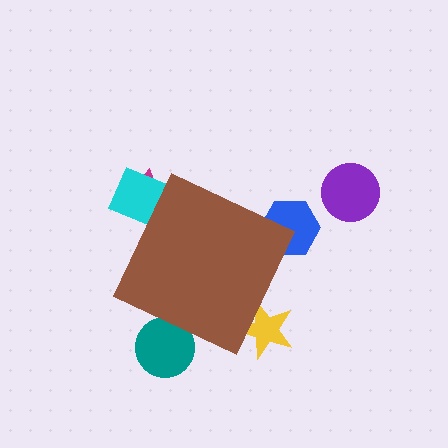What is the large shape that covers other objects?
A brown diamond.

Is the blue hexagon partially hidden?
Yes, the blue hexagon is partially hidden behind the brown diamond.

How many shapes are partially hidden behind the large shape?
5 shapes are partially hidden.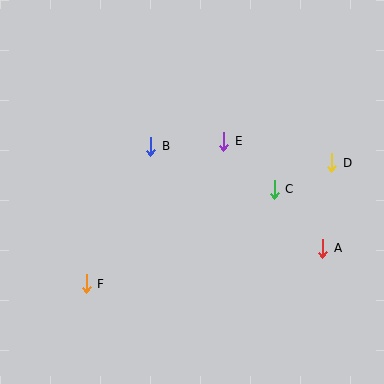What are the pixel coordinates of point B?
Point B is at (151, 146).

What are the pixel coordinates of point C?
Point C is at (274, 189).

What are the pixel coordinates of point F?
Point F is at (86, 284).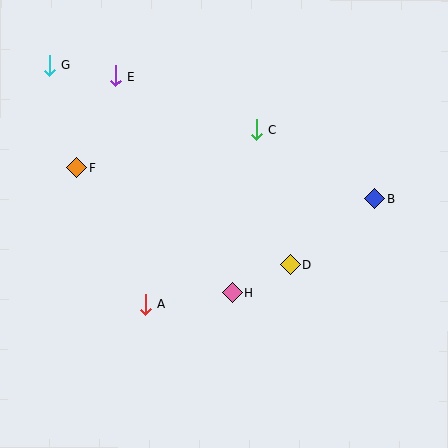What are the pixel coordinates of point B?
Point B is at (375, 199).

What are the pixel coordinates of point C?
Point C is at (257, 130).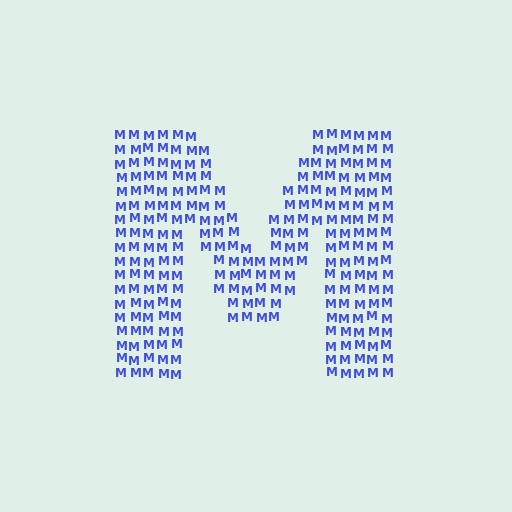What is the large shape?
The large shape is the letter M.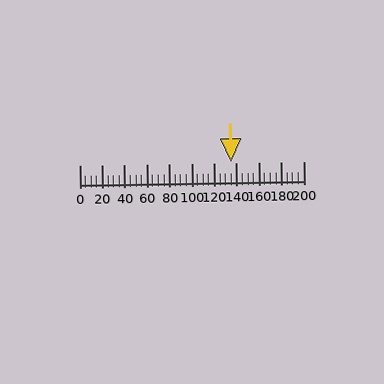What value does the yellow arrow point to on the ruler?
The yellow arrow points to approximately 135.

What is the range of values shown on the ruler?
The ruler shows values from 0 to 200.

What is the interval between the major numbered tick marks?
The major tick marks are spaced 20 units apart.